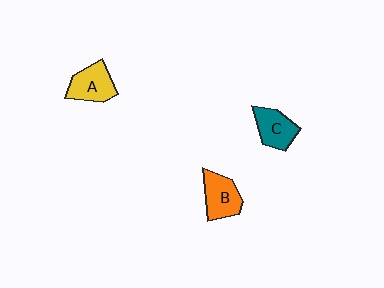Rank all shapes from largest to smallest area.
From largest to smallest: B (orange), A (yellow), C (teal).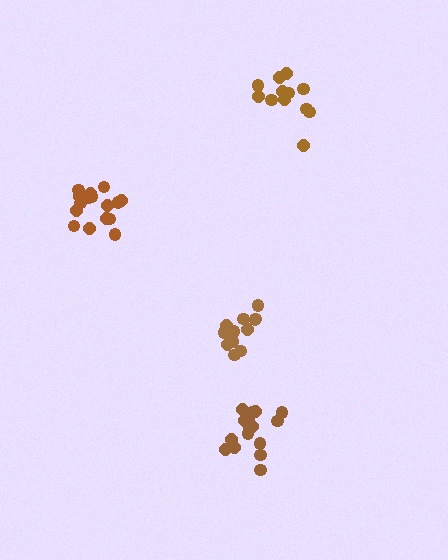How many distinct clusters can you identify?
There are 4 distinct clusters.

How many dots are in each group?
Group 1: 16 dots, Group 2: 12 dots, Group 3: 12 dots, Group 4: 16 dots (56 total).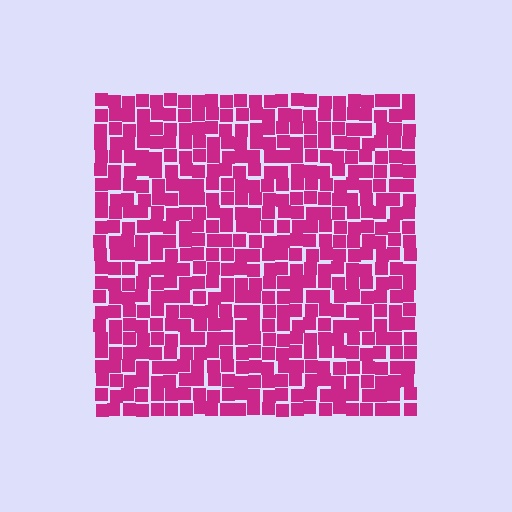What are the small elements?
The small elements are squares.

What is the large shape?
The large shape is a square.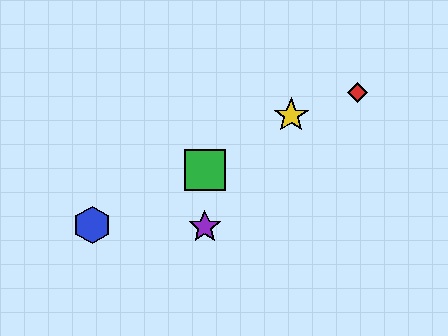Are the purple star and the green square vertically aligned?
Yes, both are at x≈205.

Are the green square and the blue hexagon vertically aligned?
No, the green square is at x≈205 and the blue hexagon is at x≈92.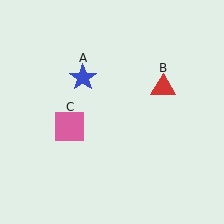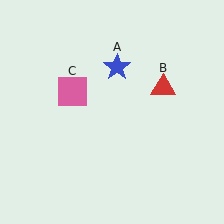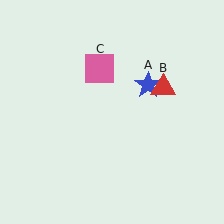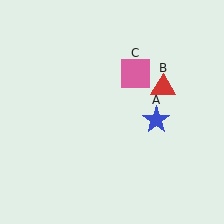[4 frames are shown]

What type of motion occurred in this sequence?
The blue star (object A), pink square (object C) rotated clockwise around the center of the scene.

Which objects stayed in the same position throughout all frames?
Red triangle (object B) remained stationary.